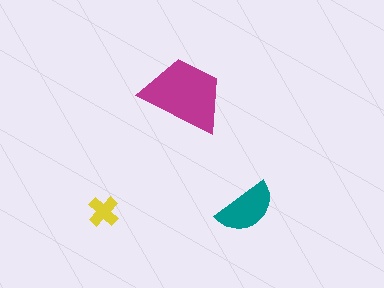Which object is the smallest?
The yellow cross.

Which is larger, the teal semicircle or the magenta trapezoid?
The magenta trapezoid.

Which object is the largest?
The magenta trapezoid.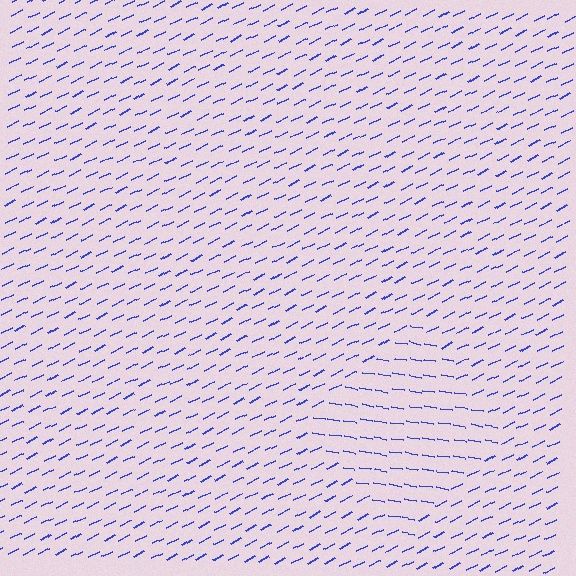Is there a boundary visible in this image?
Yes, there is a texture boundary formed by a change in line orientation.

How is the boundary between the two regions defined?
The boundary is defined purely by a change in line orientation (approximately 36 degrees difference). All lines are the same color and thickness.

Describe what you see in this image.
The image is filled with small blue line segments. A diamond region in the image has lines oriented differently from the surrounding lines, creating a visible texture boundary.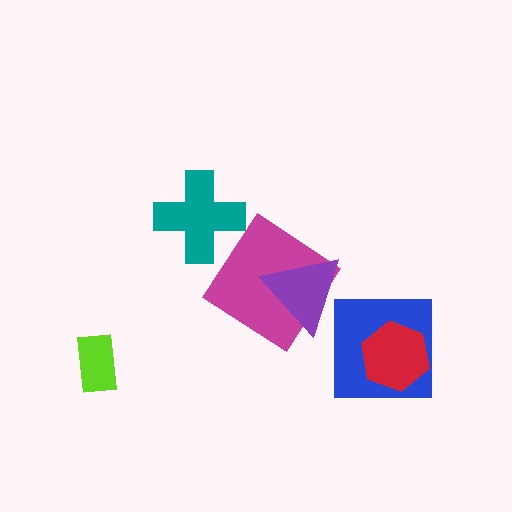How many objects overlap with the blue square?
1 object overlaps with the blue square.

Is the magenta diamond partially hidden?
Yes, it is partially covered by another shape.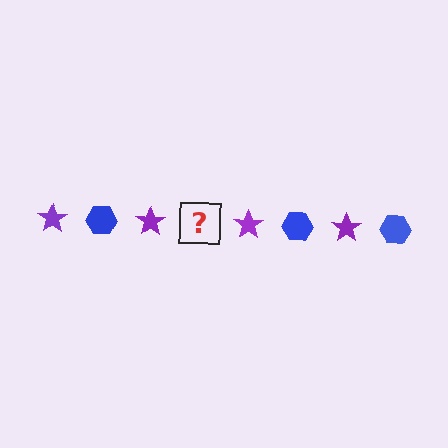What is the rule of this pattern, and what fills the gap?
The rule is that the pattern alternates between purple star and blue hexagon. The gap should be filled with a blue hexagon.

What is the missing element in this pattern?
The missing element is a blue hexagon.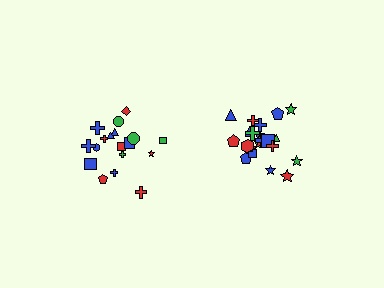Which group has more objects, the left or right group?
The right group.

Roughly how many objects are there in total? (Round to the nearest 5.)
Roughly 40 objects in total.